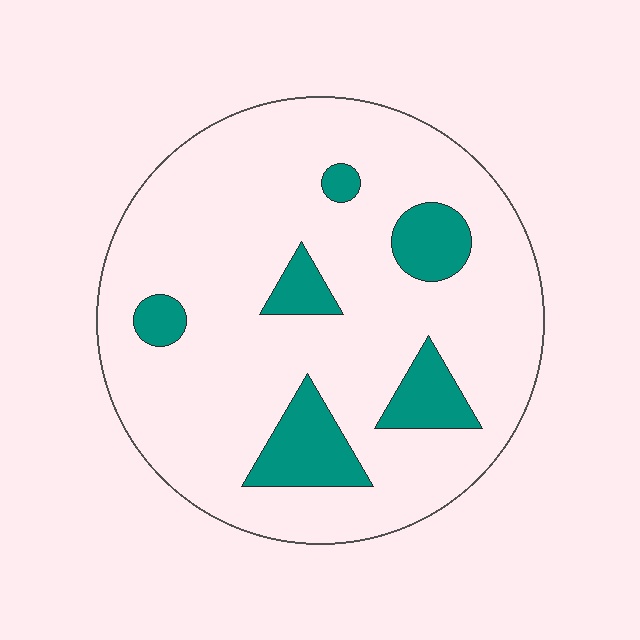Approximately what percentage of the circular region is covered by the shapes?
Approximately 15%.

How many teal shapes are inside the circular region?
6.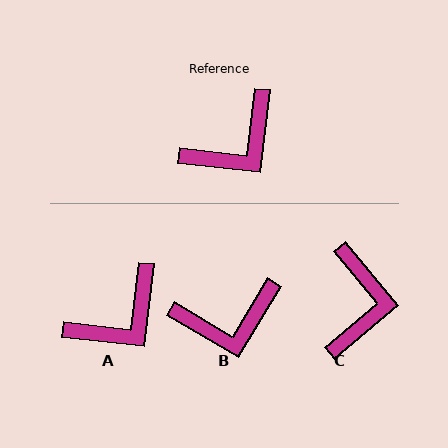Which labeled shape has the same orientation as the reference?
A.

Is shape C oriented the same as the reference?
No, it is off by about 46 degrees.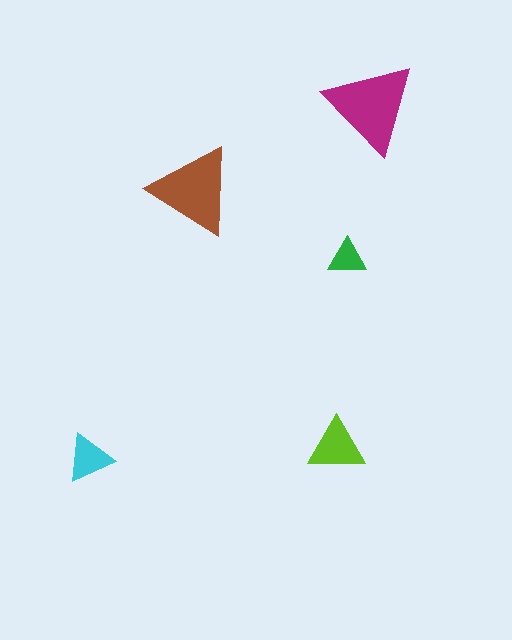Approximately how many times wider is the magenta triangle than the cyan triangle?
About 2 times wider.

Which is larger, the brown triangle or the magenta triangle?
The magenta one.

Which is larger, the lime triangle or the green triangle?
The lime one.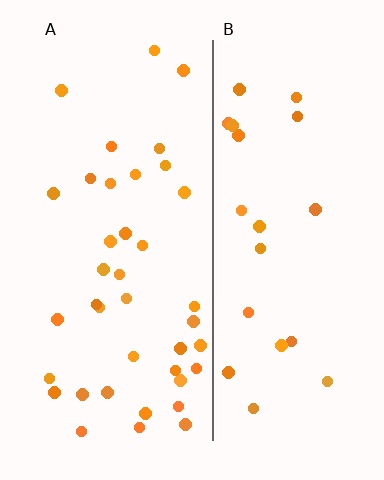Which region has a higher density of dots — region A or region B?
A (the left).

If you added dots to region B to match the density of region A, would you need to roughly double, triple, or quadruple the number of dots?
Approximately double.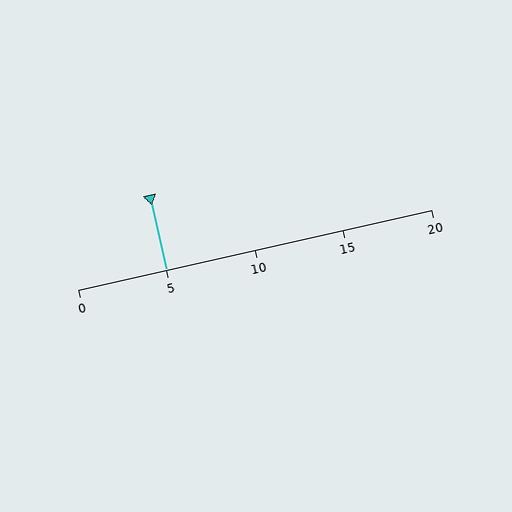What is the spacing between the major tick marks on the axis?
The major ticks are spaced 5 apart.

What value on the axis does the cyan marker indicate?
The marker indicates approximately 5.